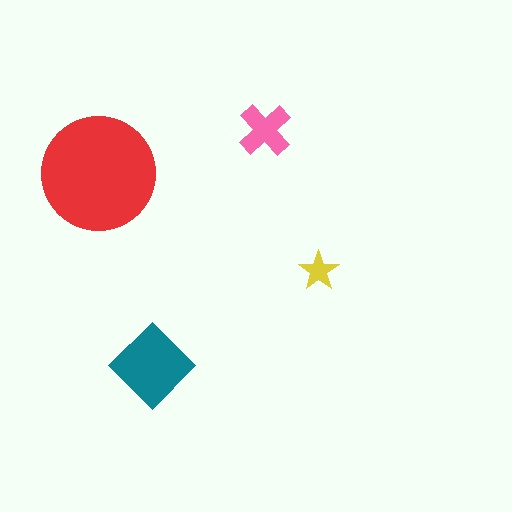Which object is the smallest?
The yellow star.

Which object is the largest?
The red circle.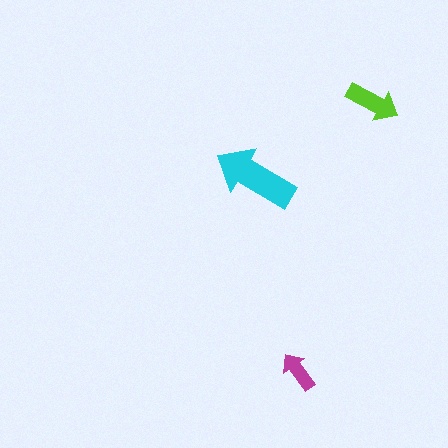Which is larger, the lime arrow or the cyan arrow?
The cyan one.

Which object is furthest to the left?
The cyan arrow is leftmost.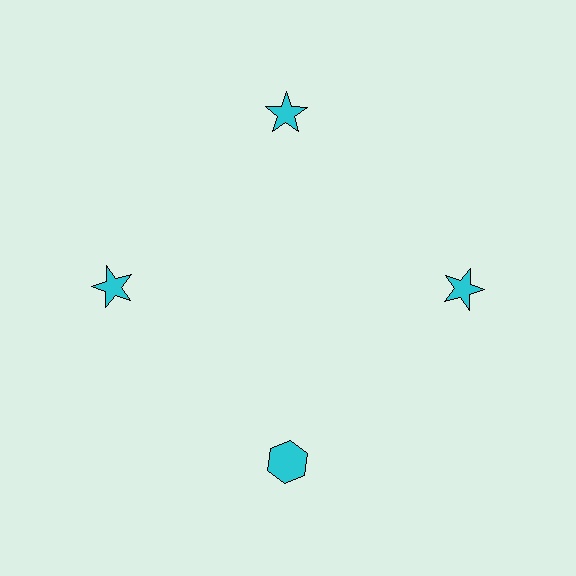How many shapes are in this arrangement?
There are 4 shapes arranged in a ring pattern.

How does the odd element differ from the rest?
It has a different shape: hexagon instead of star.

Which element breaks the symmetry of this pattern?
The cyan hexagon at roughly the 6 o'clock position breaks the symmetry. All other shapes are cyan stars.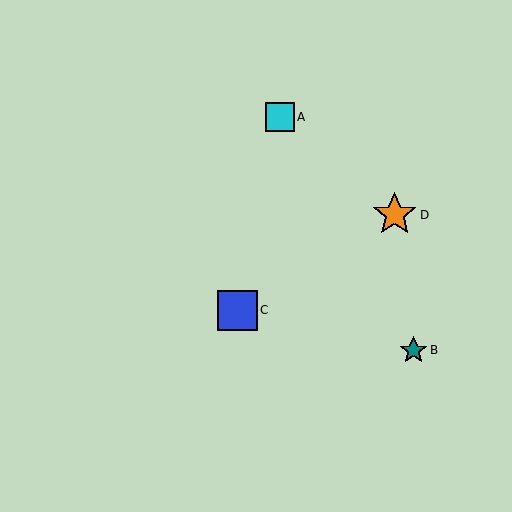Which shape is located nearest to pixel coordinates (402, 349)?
The teal star (labeled B) at (413, 350) is nearest to that location.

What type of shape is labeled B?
Shape B is a teal star.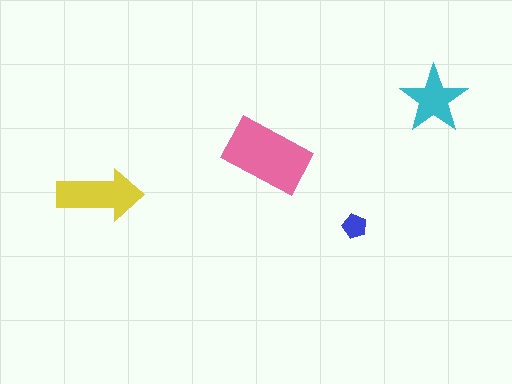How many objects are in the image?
There are 4 objects in the image.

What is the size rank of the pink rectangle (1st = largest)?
1st.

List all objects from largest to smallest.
The pink rectangle, the yellow arrow, the cyan star, the blue pentagon.